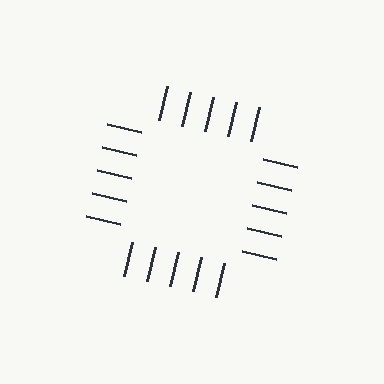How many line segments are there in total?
20 — 5 along each of the 4 edges.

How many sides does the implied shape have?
4 sides — the line-ends trace a square.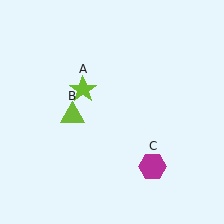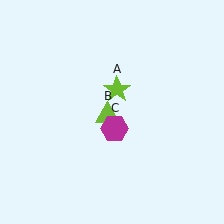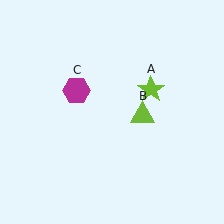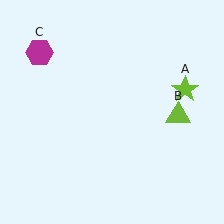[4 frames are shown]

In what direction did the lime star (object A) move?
The lime star (object A) moved right.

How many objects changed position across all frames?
3 objects changed position: lime star (object A), lime triangle (object B), magenta hexagon (object C).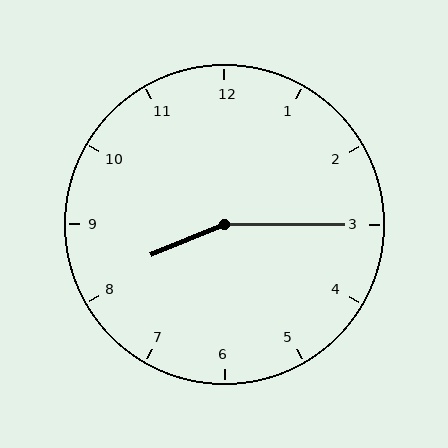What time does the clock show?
8:15.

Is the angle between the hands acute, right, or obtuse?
It is obtuse.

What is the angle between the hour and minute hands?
Approximately 158 degrees.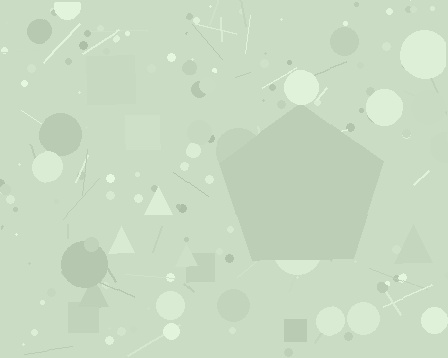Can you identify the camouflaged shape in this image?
The camouflaged shape is a pentagon.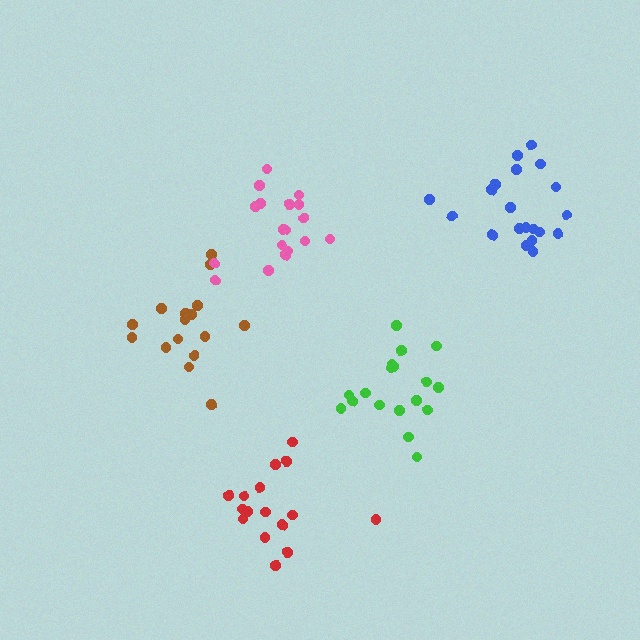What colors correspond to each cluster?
The clusters are colored: red, green, blue, brown, pink.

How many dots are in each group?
Group 1: 16 dots, Group 2: 18 dots, Group 3: 20 dots, Group 4: 16 dots, Group 5: 18 dots (88 total).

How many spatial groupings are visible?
There are 5 spatial groupings.